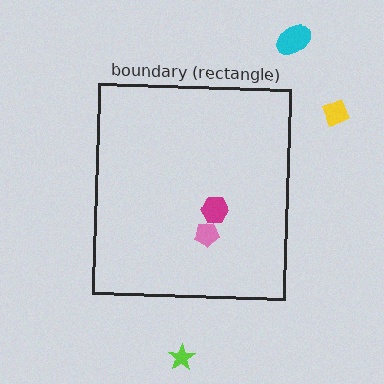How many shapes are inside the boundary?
2 inside, 3 outside.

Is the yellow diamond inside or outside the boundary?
Outside.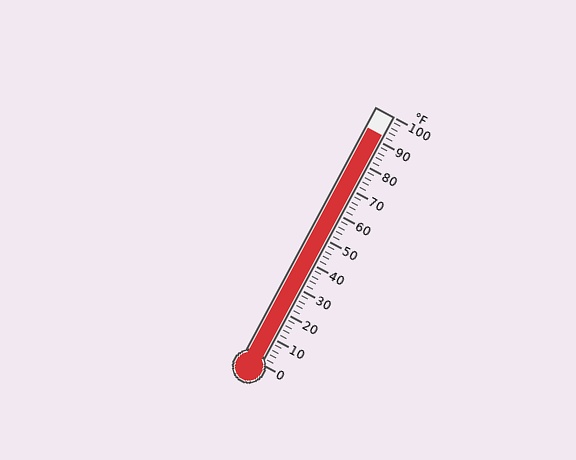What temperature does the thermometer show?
The thermometer shows approximately 92°F.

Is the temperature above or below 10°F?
The temperature is above 10°F.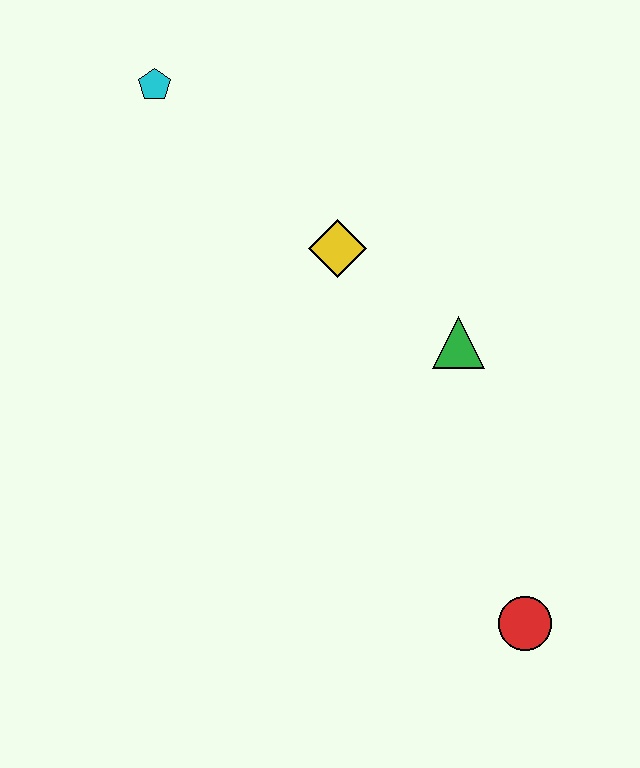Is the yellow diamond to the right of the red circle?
No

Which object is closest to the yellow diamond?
The green triangle is closest to the yellow diamond.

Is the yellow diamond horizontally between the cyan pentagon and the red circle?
Yes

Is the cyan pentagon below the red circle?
No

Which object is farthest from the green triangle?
The cyan pentagon is farthest from the green triangle.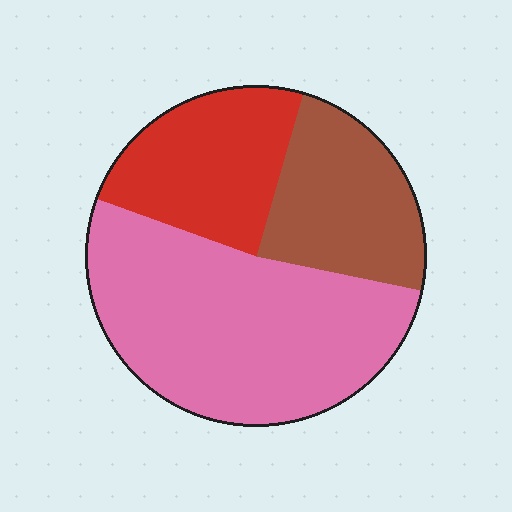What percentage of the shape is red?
Red takes up about one quarter (1/4) of the shape.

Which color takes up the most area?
Pink, at roughly 50%.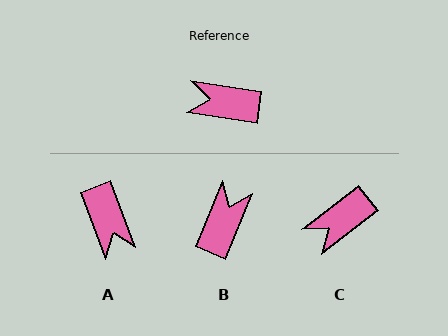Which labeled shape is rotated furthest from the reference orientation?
A, about 120 degrees away.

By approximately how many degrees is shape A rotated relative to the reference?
Approximately 120 degrees counter-clockwise.